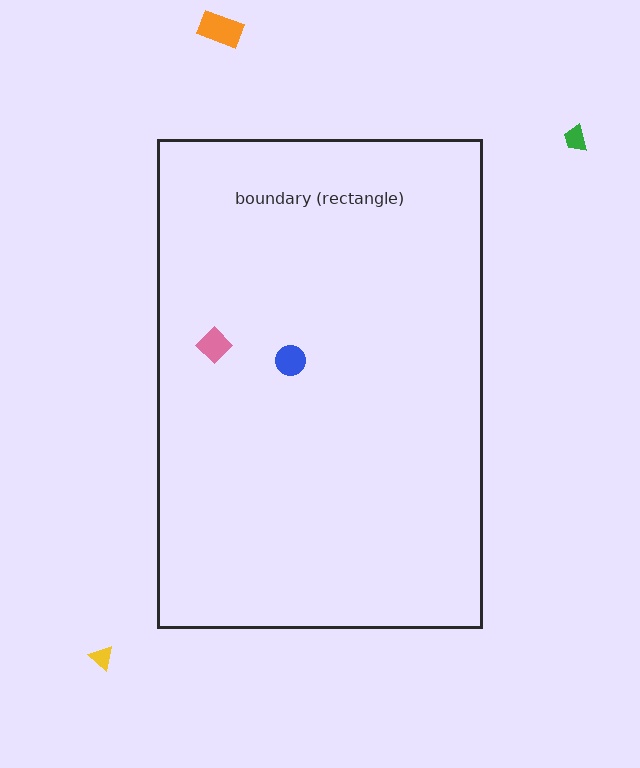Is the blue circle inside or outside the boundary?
Inside.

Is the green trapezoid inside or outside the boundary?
Outside.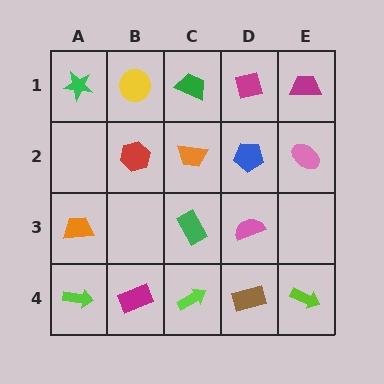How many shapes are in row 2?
4 shapes.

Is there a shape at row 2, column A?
No, that cell is empty.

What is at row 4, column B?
A magenta rectangle.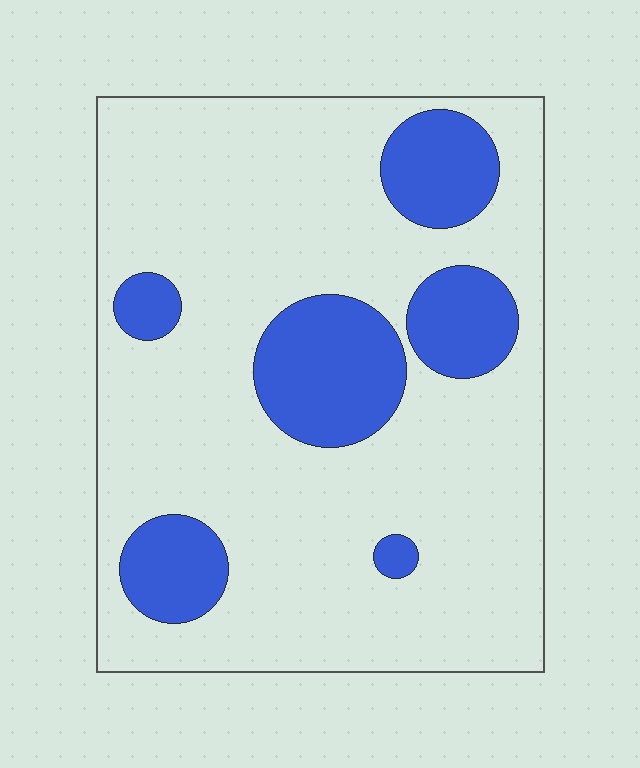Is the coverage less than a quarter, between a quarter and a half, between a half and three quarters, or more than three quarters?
Less than a quarter.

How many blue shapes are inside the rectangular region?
6.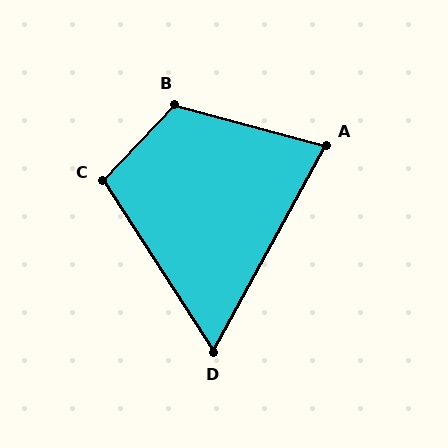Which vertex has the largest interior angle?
B, at approximately 118 degrees.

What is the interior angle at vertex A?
Approximately 76 degrees (acute).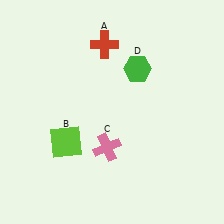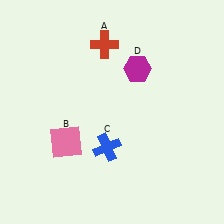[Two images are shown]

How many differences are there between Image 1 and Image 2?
There are 3 differences between the two images.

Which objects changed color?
B changed from lime to pink. C changed from pink to blue. D changed from green to magenta.